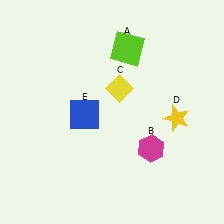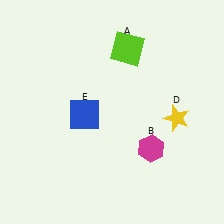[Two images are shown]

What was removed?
The yellow diamond (C) was removed in Image 2.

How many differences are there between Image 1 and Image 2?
There is 1 difference between the two images.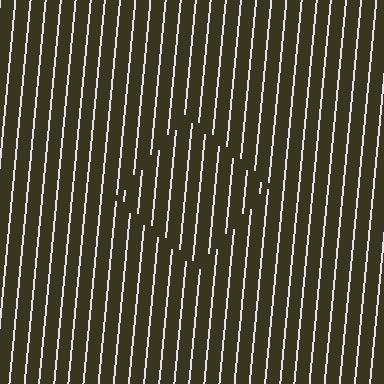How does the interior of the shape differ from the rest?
The interior of the shape contains the same grating, shifted by half a period — the contour is defined by the phase discontinuity where line-ends from the inner and outer gratings abut.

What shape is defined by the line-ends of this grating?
An illusory square. The interior of the shape contains the same grating, shifted by half a period — the contour is defined by the phase discontinuity where line-ends from the inner and outer gratings abut.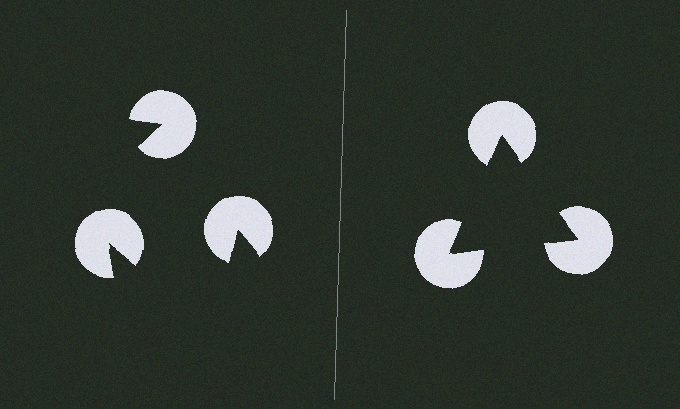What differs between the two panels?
The pac-man discs are positioned identically on both sides; only the wedge orientations differ. On the right they align to a triangle; on the left they are misaligned.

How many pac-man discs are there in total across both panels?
6 — 3 on each side.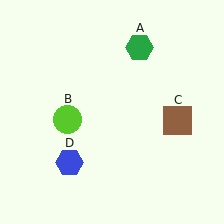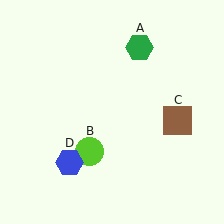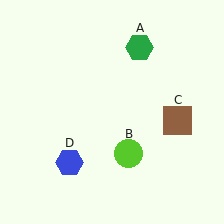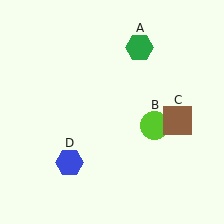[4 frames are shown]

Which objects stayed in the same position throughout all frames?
Green hexagon (object A) and brown square (object C) and blue hexagon (object D) remained stationary.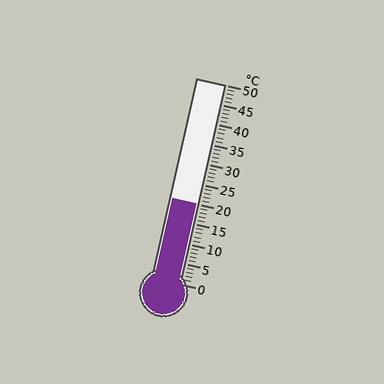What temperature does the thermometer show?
The thermometer shows approximately 20°C.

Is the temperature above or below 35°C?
The temperature is below 35°C.